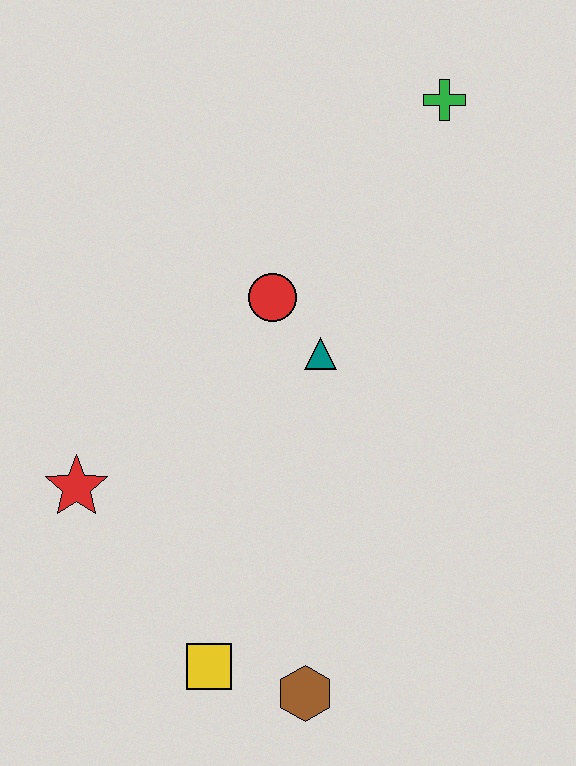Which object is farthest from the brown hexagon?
The green cross is farthest from the brown hexagon.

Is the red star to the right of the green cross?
No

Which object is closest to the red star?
The yellow square is closest to the red star.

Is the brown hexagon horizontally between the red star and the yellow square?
No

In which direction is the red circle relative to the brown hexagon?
The red circle is above the brown hexagon.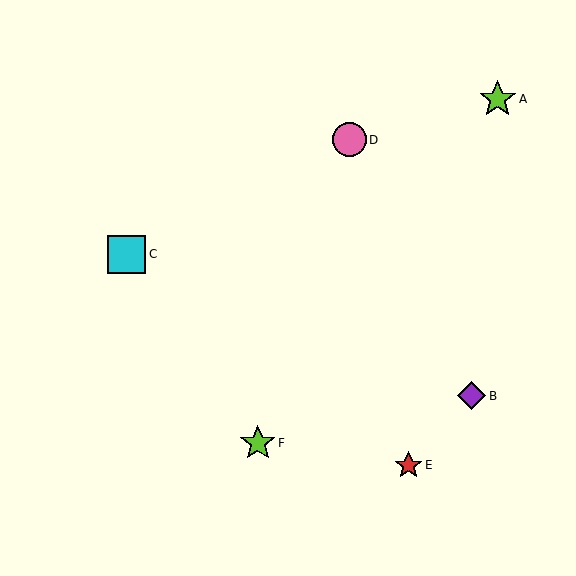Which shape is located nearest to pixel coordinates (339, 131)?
The pink circle (labeled D) at (350, 140) is nearest to that location.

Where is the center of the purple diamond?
The center of the purple diamond is at (471, 396).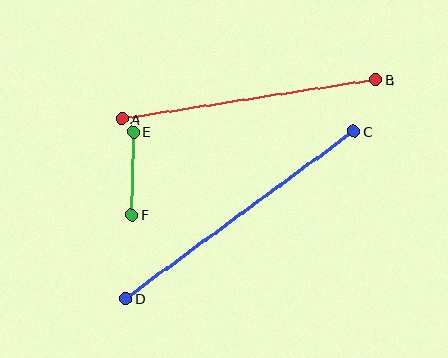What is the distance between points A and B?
The distance is approximately 257 pixels.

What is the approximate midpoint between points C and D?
The midpoint is at approximately (240, 215) pixels.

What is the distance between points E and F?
The distance is approximately 83 pixels.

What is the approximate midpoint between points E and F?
The midpoint is at approximately (133, 173) pixels.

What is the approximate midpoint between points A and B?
The midpoint is at approximately (249, 99) pixels.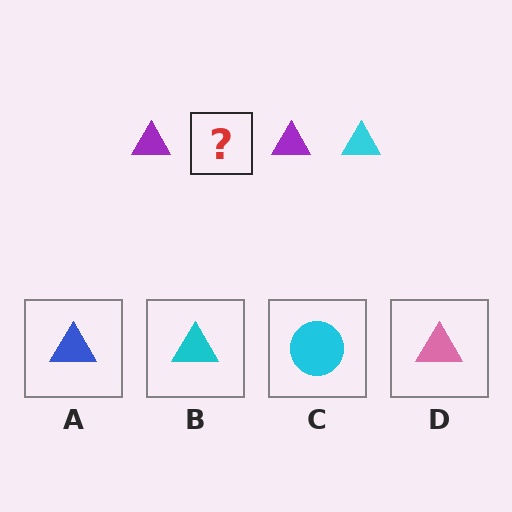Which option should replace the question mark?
Option B.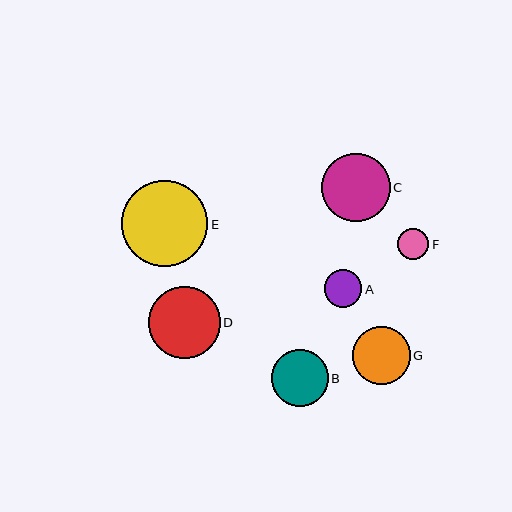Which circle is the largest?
Circle E is the largest with a size of approximately 86 pixels.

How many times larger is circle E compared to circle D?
Circle E is approximately 1.2 times the size of circle D.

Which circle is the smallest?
Circle F is the smallest with a size of approximately 31 pixels.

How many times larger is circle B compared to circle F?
Circle B is approximately 1.8 times the size of circle F.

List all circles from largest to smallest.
From largest to smallest: E, D, C, G, B, A, F.